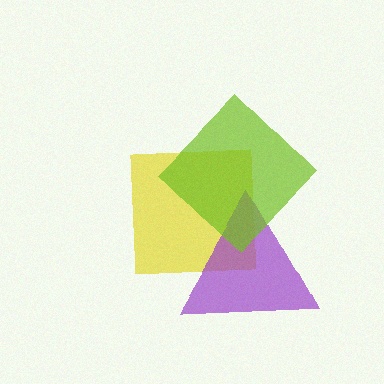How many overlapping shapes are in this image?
There are 3 overlapping shapes in the image.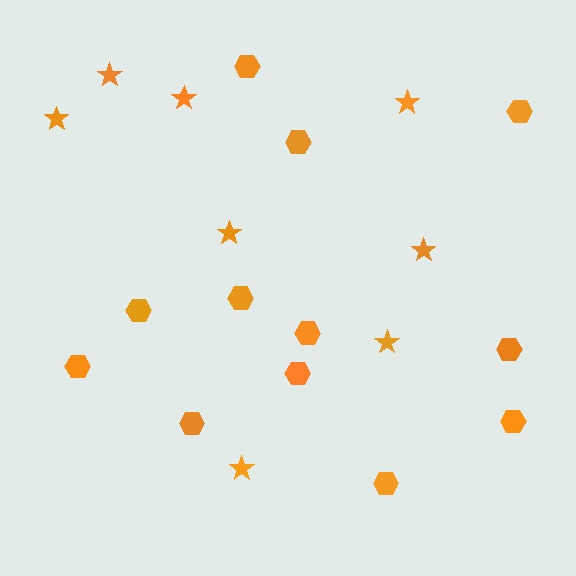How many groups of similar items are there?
There are 2 groups: one group of stars (8) and one group of hexagons (12).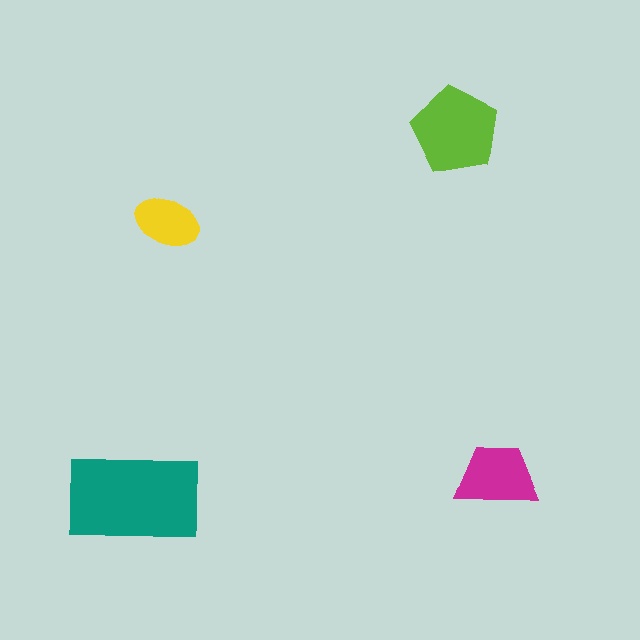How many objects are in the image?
There are 4 objects in the image.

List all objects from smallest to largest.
The yellow ellipse, the magenta trapezoid, the lime pentagon, the teal rectangle.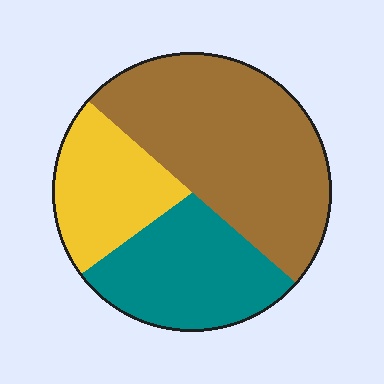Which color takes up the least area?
Yellow, at roughly 20%.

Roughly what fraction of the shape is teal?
Teal covers 28% of the shape.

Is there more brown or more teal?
Brown.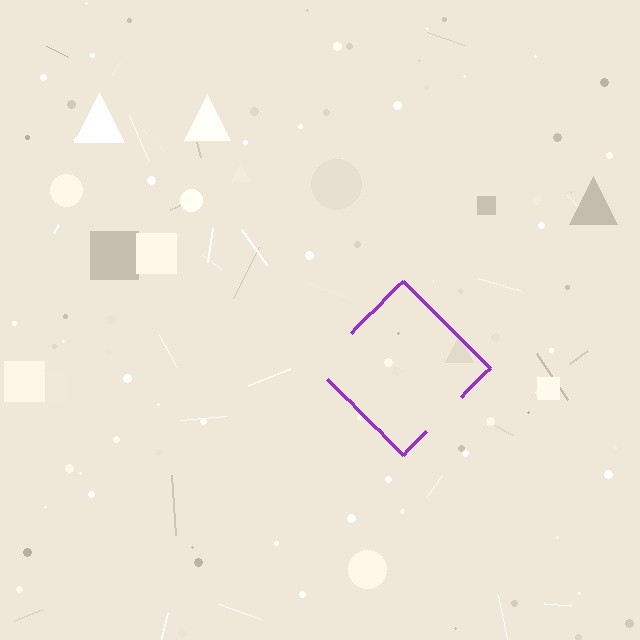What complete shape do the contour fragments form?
The contour fragments form a diamond.